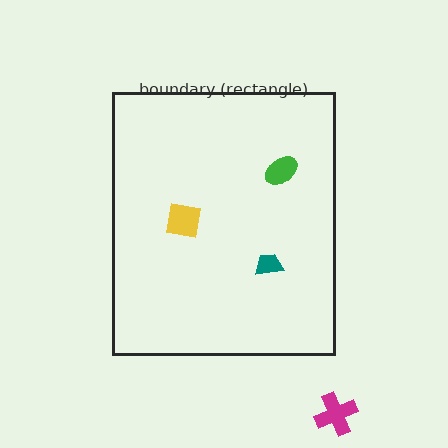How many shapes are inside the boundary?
3 inside, 1 outside.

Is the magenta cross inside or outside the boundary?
Outside.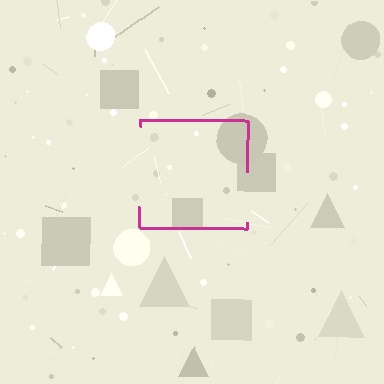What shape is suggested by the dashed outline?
The dashed outline suggests a square.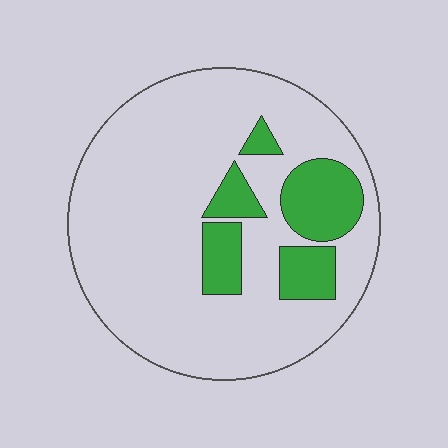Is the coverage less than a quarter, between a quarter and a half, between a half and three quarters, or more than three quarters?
Less than a quarter.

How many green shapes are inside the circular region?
5.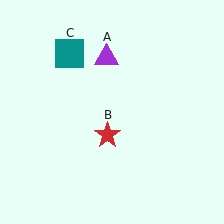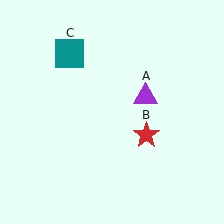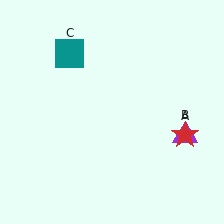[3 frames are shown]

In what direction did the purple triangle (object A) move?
The purple triangle (object A) moved down and to the right.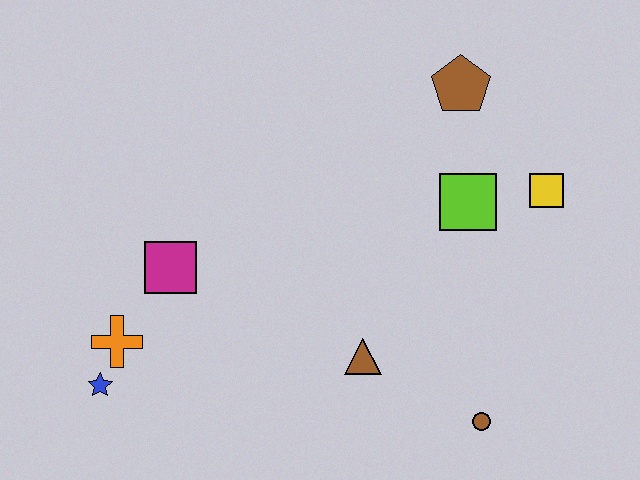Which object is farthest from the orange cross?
The yellow square is farthest from the orange cross.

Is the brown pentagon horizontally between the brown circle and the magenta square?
Yes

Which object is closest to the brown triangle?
The brown circle is closest to the brown triangle.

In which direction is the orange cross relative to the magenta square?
The orange cross is below the magenta square.